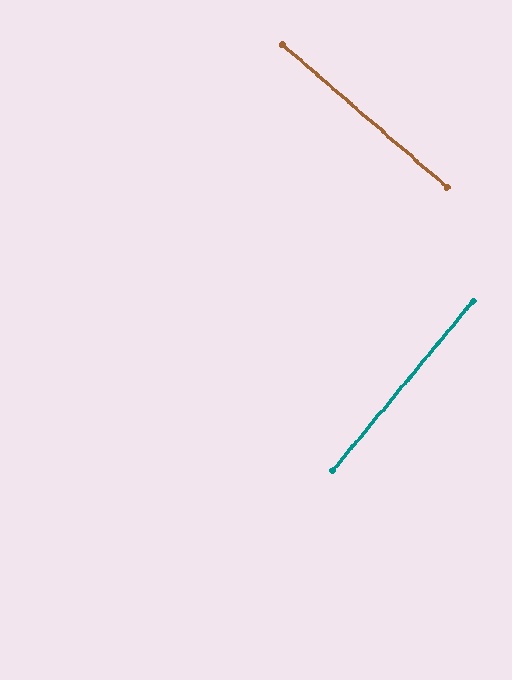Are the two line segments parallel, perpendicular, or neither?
Perpendicular — they meet at approximately 89°.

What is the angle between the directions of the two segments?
Approximately 89 degrees.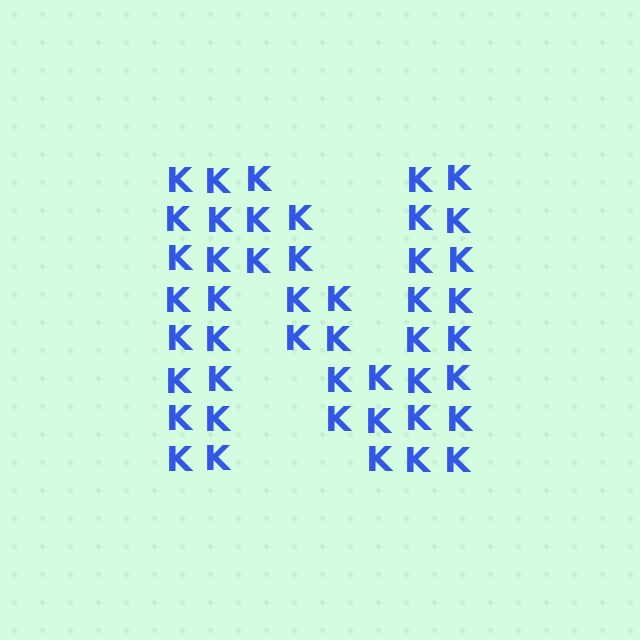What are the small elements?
The small elements are letter K's.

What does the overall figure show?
The overall figure shows the letter N.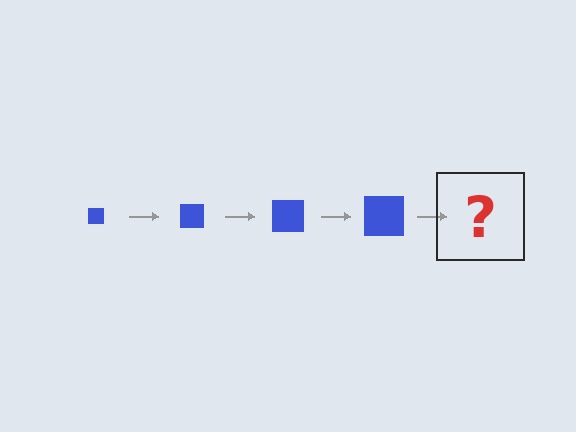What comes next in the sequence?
The next element should be a blue square, larger than the previous one.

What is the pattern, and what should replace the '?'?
The pattern is that the square gets progressively larger each step. The '?' should be a blue square, larger than the previous one.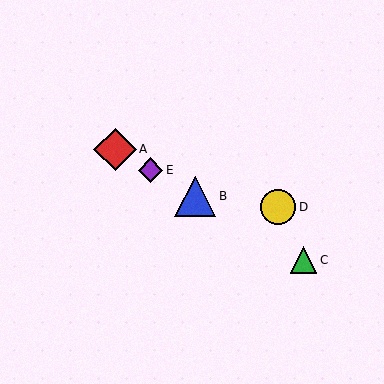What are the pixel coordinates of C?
Object C is at (303, 260).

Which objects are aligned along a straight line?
Objects A, B, C, E are aligned along a straight line.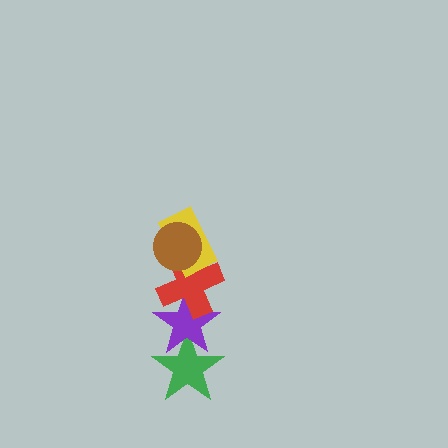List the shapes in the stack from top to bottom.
From top to bottom: the brown circle, the yellow rectangle, the red cross, the purple star, the green star.